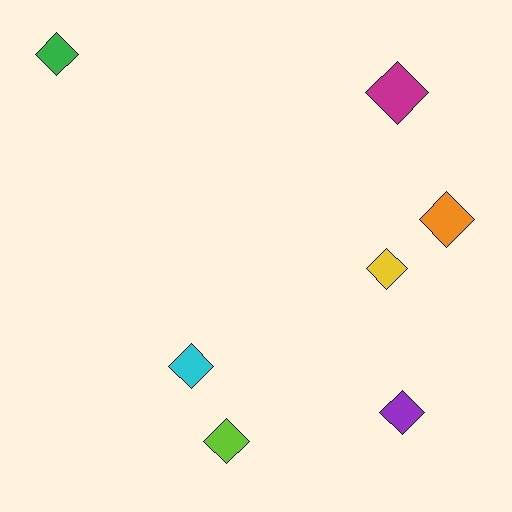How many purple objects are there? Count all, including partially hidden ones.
There is 1 purple object.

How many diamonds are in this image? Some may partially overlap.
There are 7 diamonds.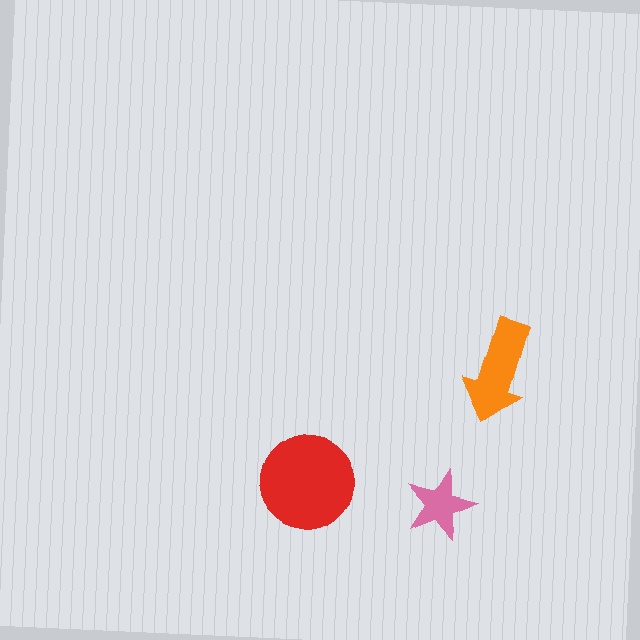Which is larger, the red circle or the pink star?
The red circle.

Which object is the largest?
The red circle.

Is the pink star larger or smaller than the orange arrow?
Smaller.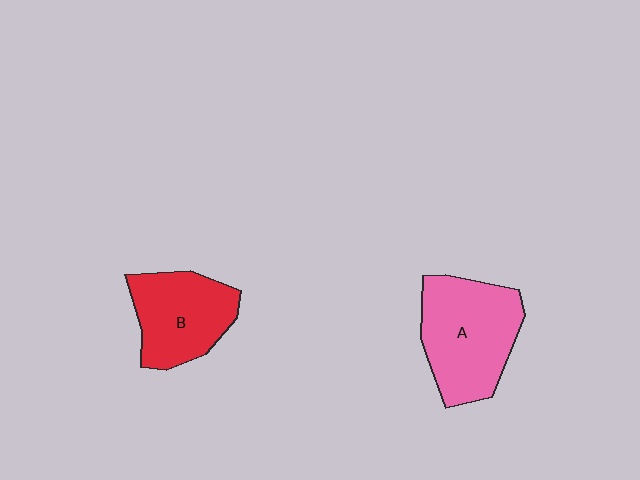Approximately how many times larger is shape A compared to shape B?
Approximately 1.3 times.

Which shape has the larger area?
Shape A (pink).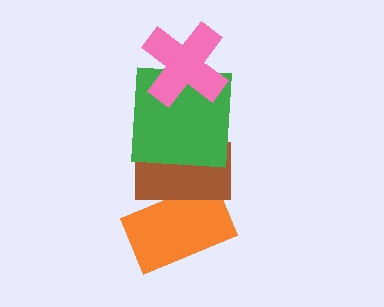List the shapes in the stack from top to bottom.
From top to bottom: the pink cross, the green square, the brown rectangle, the orange rectangle.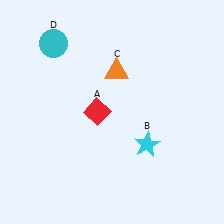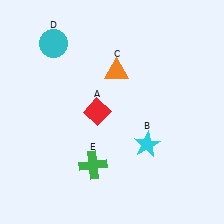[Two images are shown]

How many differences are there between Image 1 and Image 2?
There is 1 difference between the two images.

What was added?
A green cross (E) was added in Image 2.